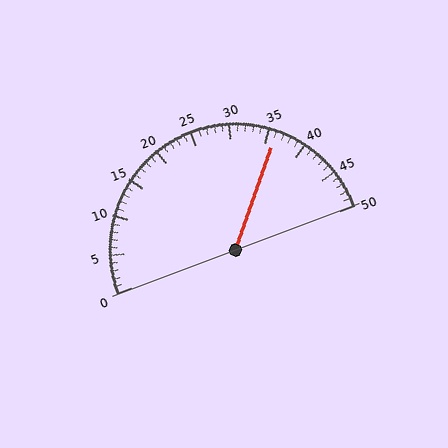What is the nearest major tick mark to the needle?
The nearest major tick mark is 35.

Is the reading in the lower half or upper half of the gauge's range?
The reading is in the upper half of the range (0 to 50).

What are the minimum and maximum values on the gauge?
The gauge ranges from 0 to 50.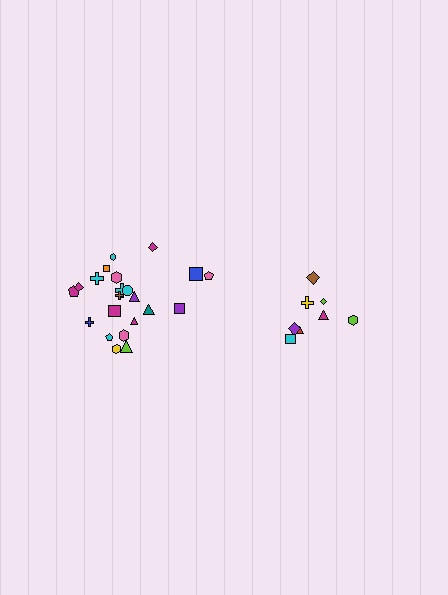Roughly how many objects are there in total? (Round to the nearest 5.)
Roughly 30 objects in total.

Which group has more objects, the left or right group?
The left group.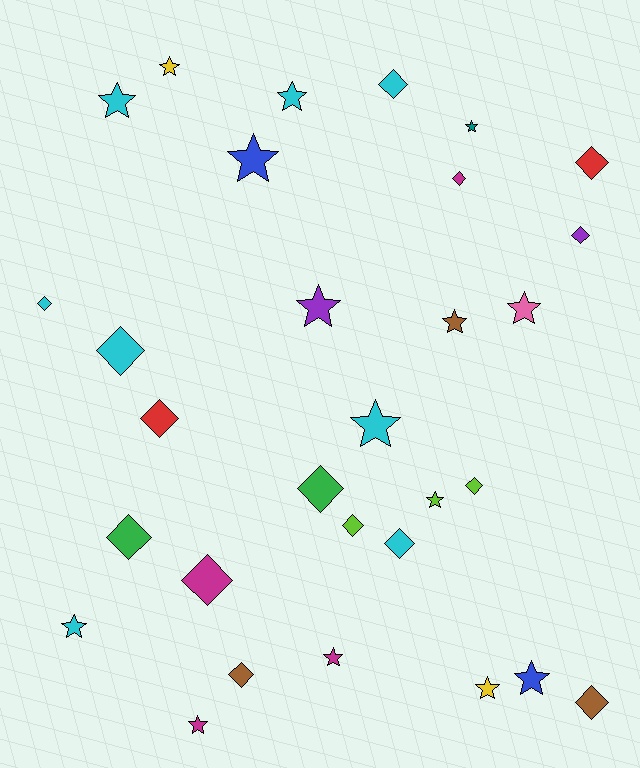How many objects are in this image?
There are 30 objects.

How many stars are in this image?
There are 15 stars.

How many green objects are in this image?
There are 2 green objects.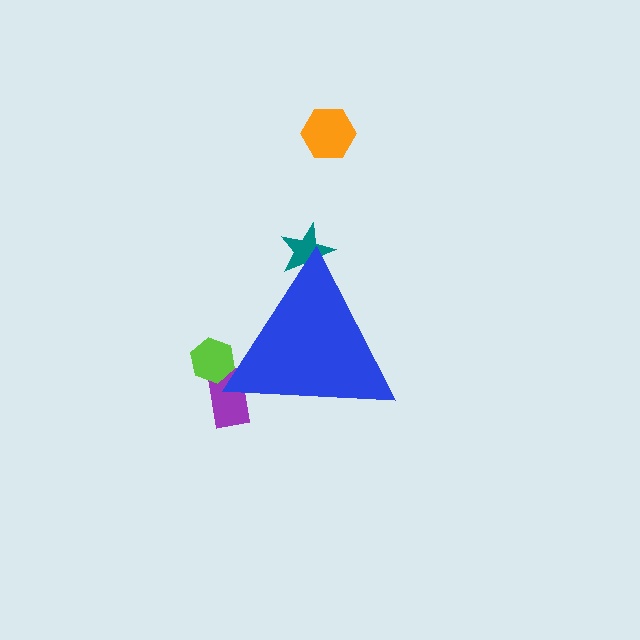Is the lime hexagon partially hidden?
Yes, the lime hexagon is partially hidden behind the blue triangle.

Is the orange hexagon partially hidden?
No, the orange hexagon is fully visible.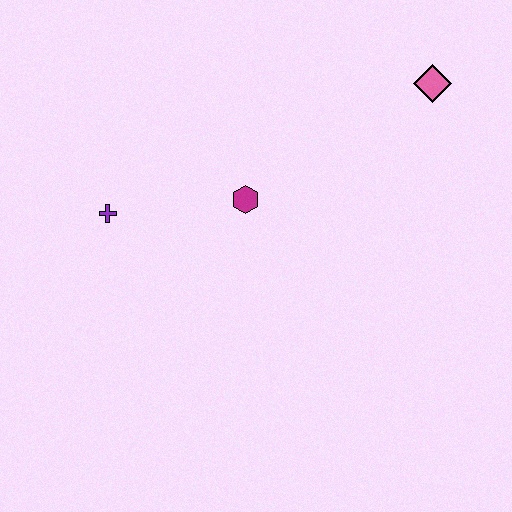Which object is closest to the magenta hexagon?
The purple cross is closest to the magenta hexagon.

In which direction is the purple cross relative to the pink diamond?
The purple cross is to the left of the pink diamond.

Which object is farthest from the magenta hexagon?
The pink diamond is farthest from the magenta hexagon.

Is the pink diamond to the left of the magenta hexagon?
No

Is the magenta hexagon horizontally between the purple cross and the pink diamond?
Yes